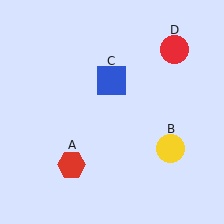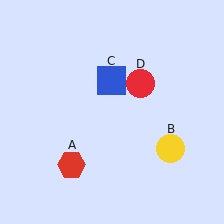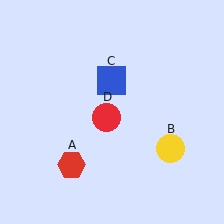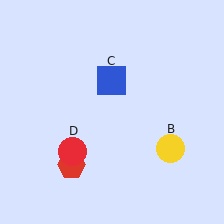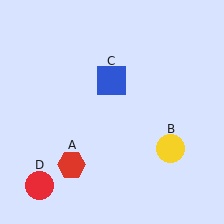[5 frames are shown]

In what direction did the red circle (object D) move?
The red circle (object D) moved down and to the left.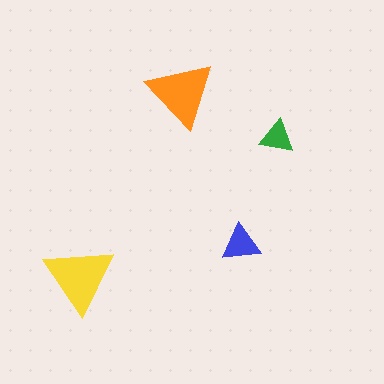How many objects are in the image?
There are 4 objects in the image.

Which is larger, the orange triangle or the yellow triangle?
The yellow one.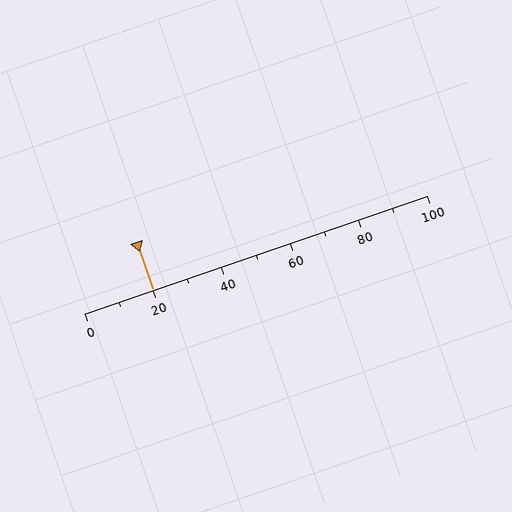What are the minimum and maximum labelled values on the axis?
The axis runs from 0 to 100.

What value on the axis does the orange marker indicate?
The marker indicates approximately 20.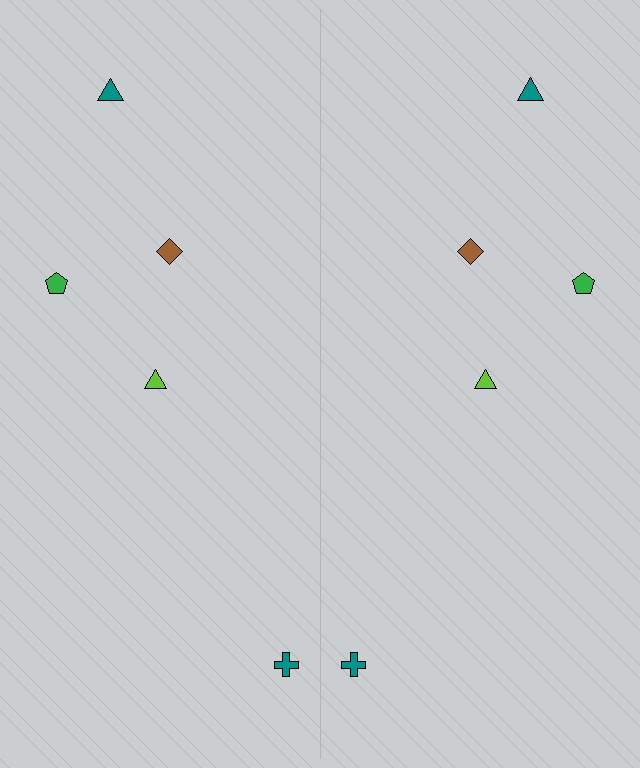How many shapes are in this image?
There are 10 shapes in this image.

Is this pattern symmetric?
Yes, this pattern has bilateral (reflection) symmetry.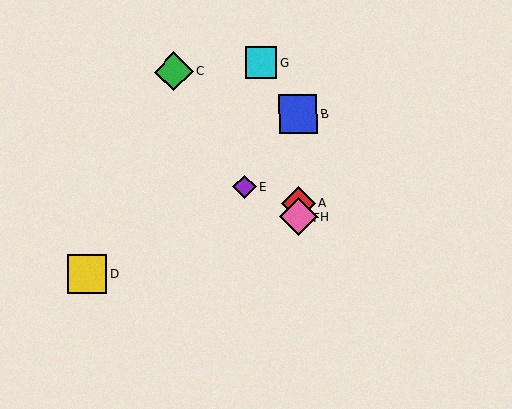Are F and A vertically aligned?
Yes, both are at x≈298.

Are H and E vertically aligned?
No, H is at x≈298 and E is at x≈244.